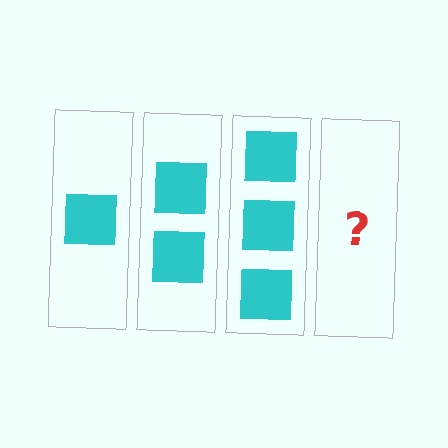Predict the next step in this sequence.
The next step is 4 squares.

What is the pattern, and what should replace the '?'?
The pattern is that each step adds one more square. The '?' should be 4 squares.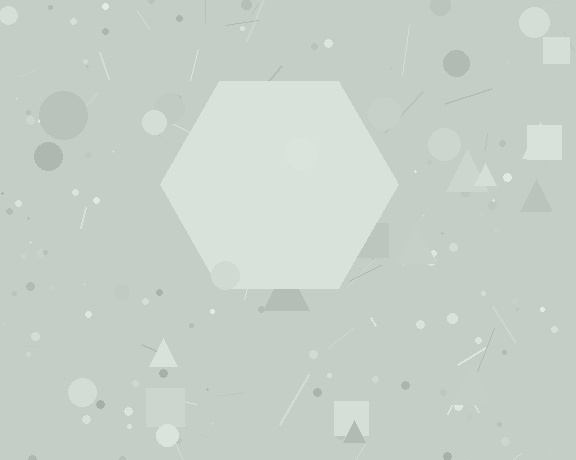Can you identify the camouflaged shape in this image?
The camouflaged shape is a hexagon.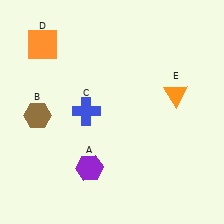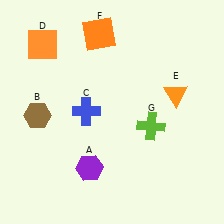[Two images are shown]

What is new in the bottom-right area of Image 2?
A lime cross (G) was added in the bottom-right area of Image 2.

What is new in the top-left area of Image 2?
An orange square (F) was added in the top-left area of Image 2.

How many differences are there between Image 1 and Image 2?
There are 2 differences between the two images.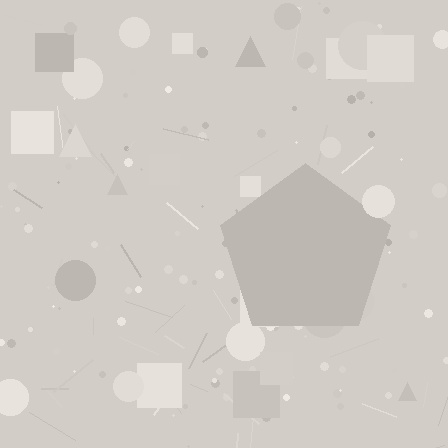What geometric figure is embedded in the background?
A pentagon is embedded in the background.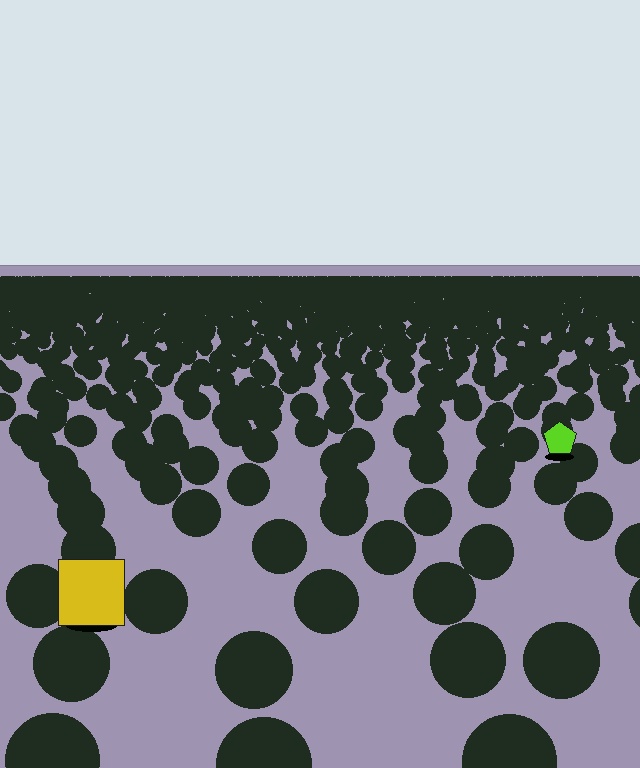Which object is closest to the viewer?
The yellow square is closest. The texture marks near it are larger and more spread out.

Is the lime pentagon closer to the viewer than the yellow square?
No. The yellow square is closer — you can tell from the texture gradient: the ground texture is coarser near it.